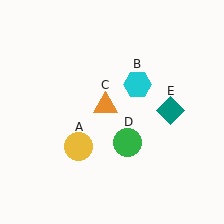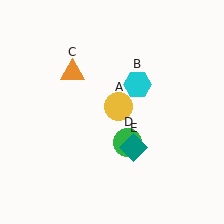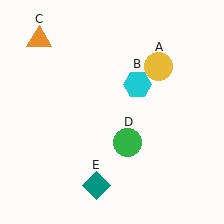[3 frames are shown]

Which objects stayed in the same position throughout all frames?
Cyan hexagon (object B) and green circle (object D) remained stationary.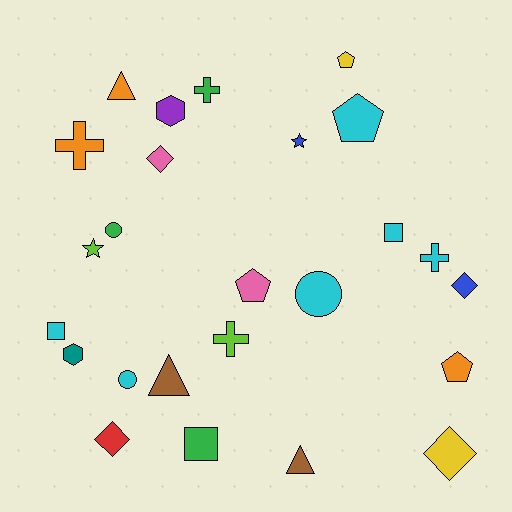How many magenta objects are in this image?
There are no magenta objects.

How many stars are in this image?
There are 2 stars.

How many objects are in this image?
There are 25 objects.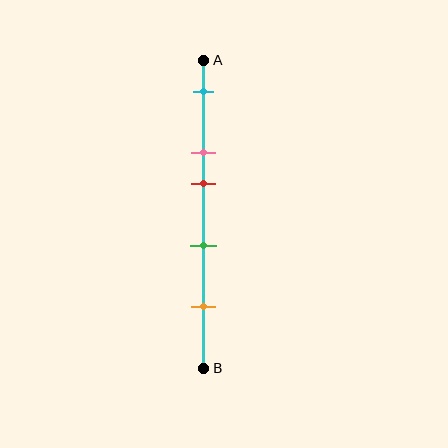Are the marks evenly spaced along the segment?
No, the marks are not evenly spaced.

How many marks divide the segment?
There are 5 marks dividing the segment.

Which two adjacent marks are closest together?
The pink and red marks are the closest adjacent pair.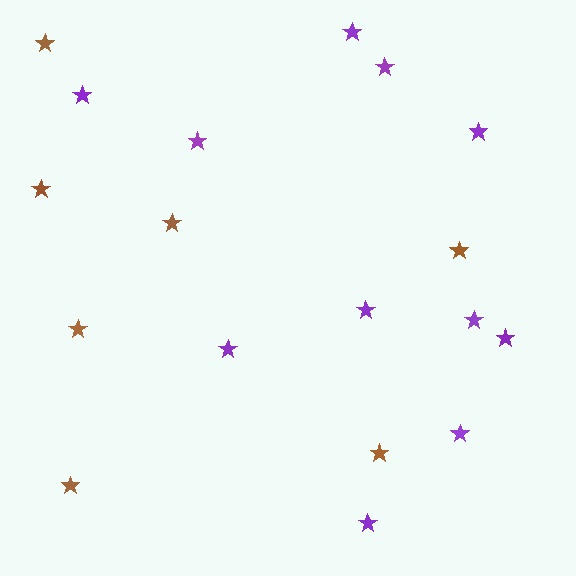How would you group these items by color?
There are 2 groups: one group of brown stars (7) and one group of purple stars (11).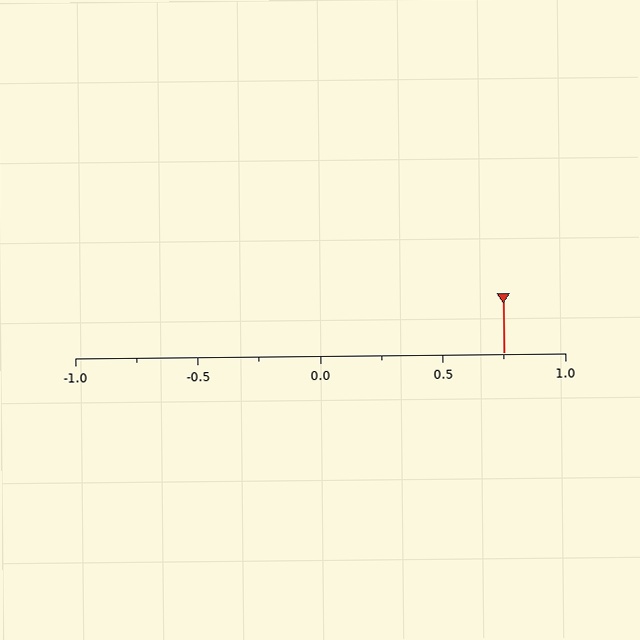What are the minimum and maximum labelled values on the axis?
The axis runs from -1.0 to 1.0.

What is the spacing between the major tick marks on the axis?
The major ticks are spaced 0.5 apart.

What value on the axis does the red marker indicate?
The marker indicates approximately 0.75.